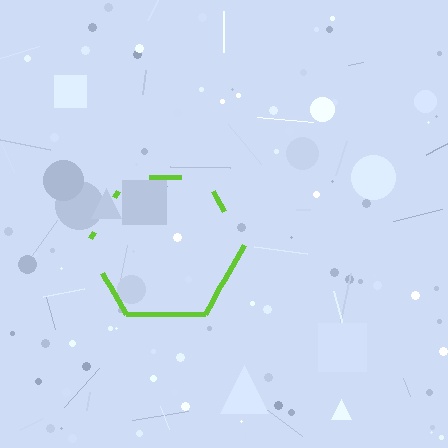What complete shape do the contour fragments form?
The contour fragments form a hexagon.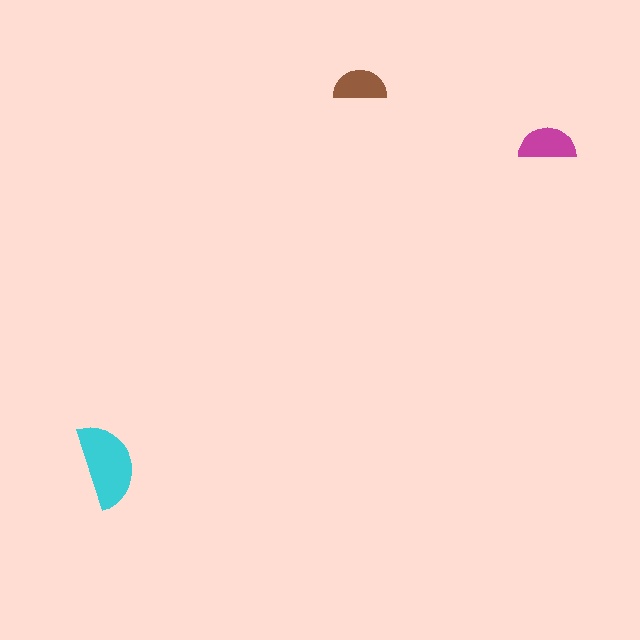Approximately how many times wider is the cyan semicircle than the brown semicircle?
About 1.5 times wider.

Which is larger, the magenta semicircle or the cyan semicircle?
The cyan one.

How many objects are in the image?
There are 3 objects in the image.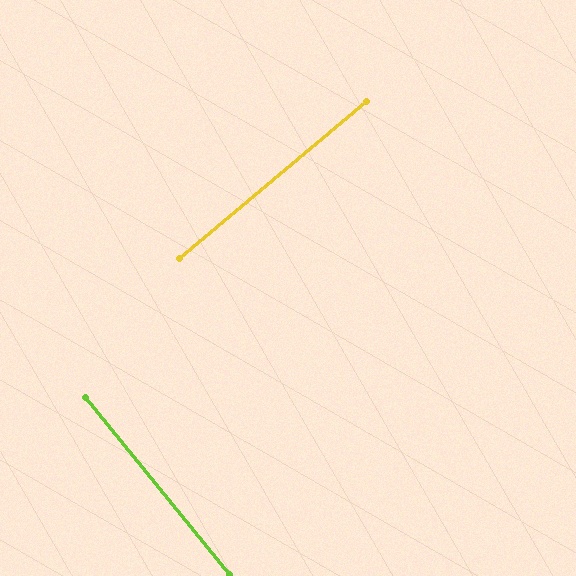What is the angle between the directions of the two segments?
Approximately 89 degrees.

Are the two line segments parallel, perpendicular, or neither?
Perpendicular — they meet at approximately 89°.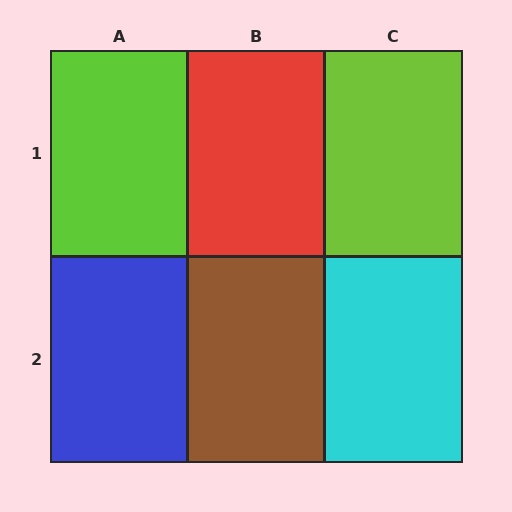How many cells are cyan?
1 cell is cyan.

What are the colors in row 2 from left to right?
Blue, brown, cyan.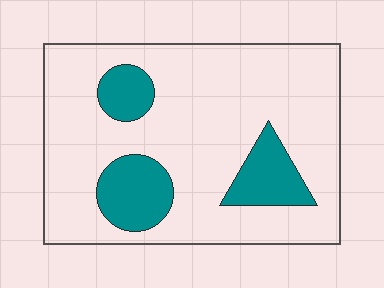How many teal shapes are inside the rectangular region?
3.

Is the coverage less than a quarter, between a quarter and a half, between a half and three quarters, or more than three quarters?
Less than a quarter.